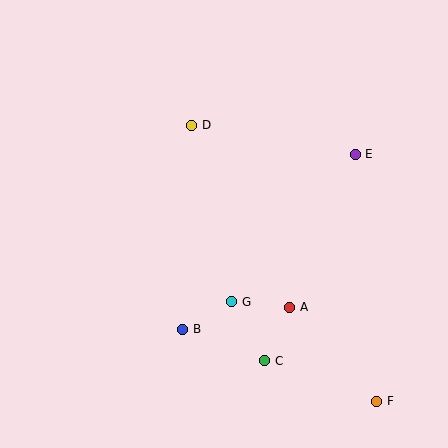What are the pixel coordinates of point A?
Point A is at (290, 307).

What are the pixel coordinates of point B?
Point B is at (183, 329).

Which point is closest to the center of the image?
Point G at (232, 302) is closest to the center.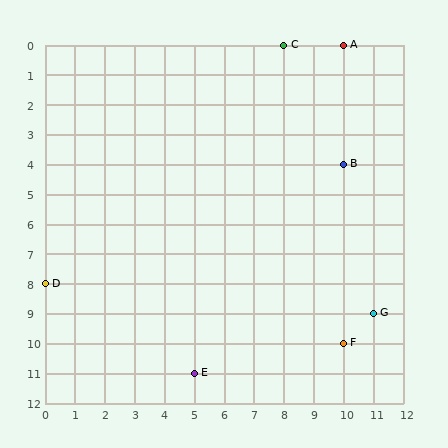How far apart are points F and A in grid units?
Points F and A are 10 rows apart.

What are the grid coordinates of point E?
Point E is at grid coordinates (5, 11).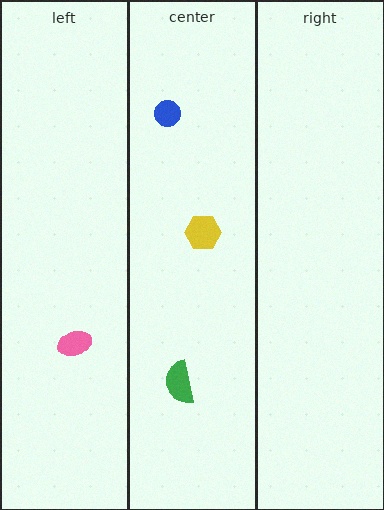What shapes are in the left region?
The pink ellipse.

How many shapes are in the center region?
3.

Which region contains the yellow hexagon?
The center region.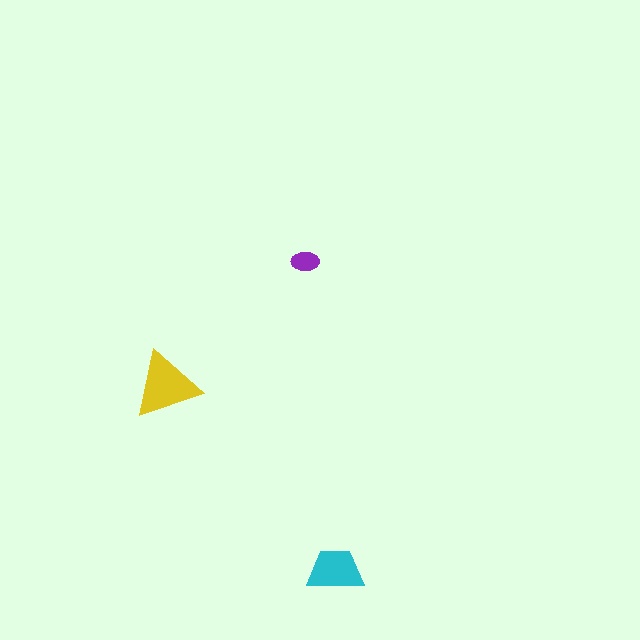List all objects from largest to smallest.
The yellow triangle, the cyan trapezoid, the purple ellipse.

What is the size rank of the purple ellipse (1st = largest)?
3rd.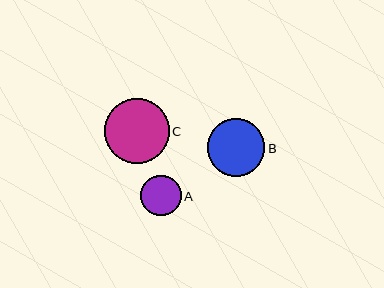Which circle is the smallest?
Circle A is the smallest with a size of approximately 40 pixels.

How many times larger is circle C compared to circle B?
Circle C is approximately 1.1 times the size of circle B.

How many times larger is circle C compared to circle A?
Circle C is approximately 1.6 times the size of circle A.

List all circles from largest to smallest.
From largest to smallest: C, B, A.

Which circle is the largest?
Circle C is the largest with a size of approximately 65 pixels.